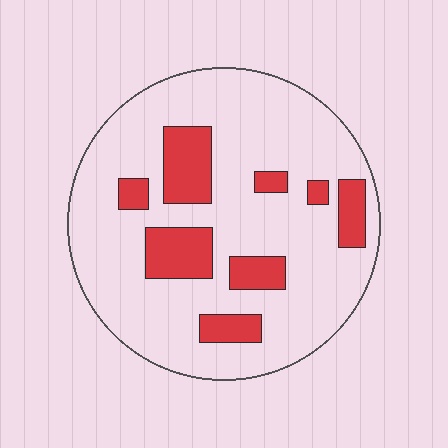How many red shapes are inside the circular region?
8.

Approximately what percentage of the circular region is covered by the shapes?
Approximately 20%.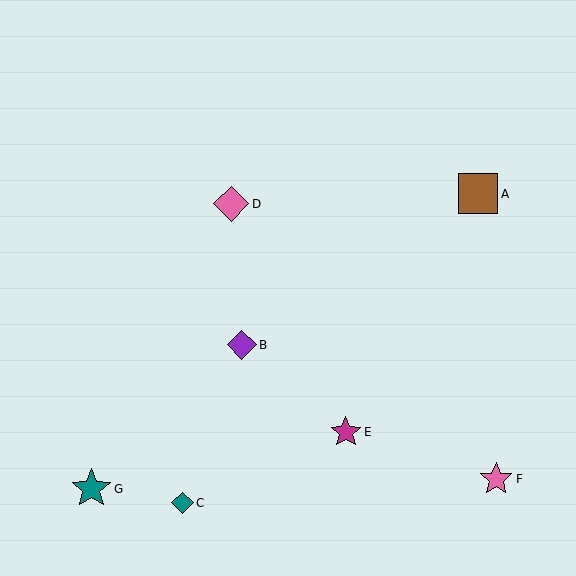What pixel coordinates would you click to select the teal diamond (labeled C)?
Click at (182, 503) to select the teal diamond C.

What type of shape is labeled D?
Shape D is a pink diamond.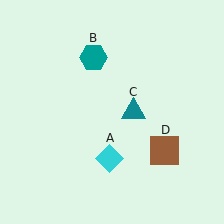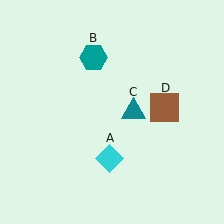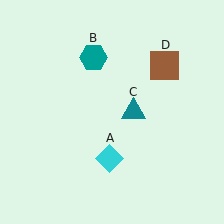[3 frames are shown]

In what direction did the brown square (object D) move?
The brown square (object D) moved up.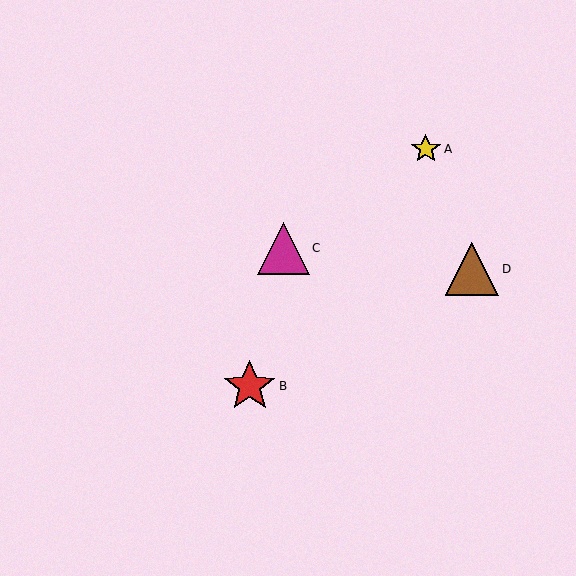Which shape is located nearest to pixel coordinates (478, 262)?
The brown triangle (labeled D) at (472, 269) is nearest to that location.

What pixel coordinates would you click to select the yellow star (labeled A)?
Click at (426, 149) to select the yellow star A.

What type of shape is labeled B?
Shape B is a red star.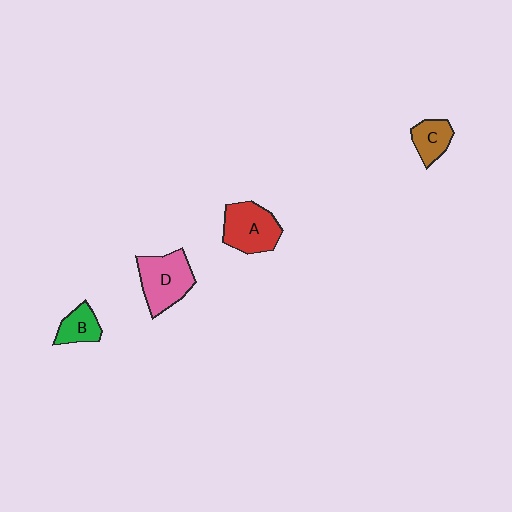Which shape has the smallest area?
Shape B (green).